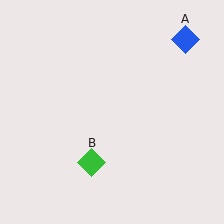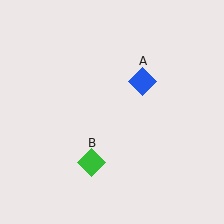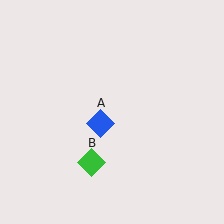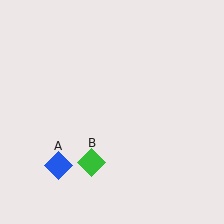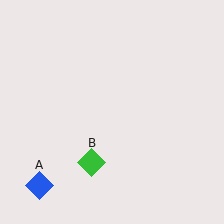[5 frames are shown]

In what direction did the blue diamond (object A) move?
The blue diamond (object A) moved down and to the left.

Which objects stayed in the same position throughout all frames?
Green diamond (object B) remained stationary.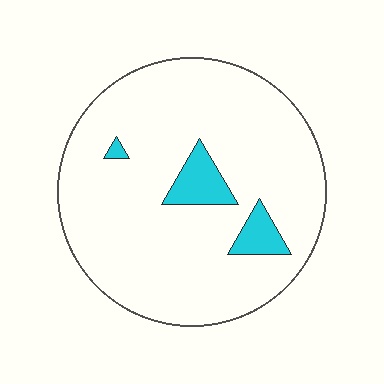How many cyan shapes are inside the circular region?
3.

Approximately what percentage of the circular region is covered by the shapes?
Approximately 10%.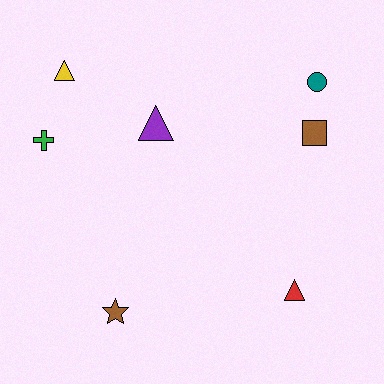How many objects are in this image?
There are 7 objects.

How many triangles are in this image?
There are 3 triangles.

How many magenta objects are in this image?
There are no magenta objects.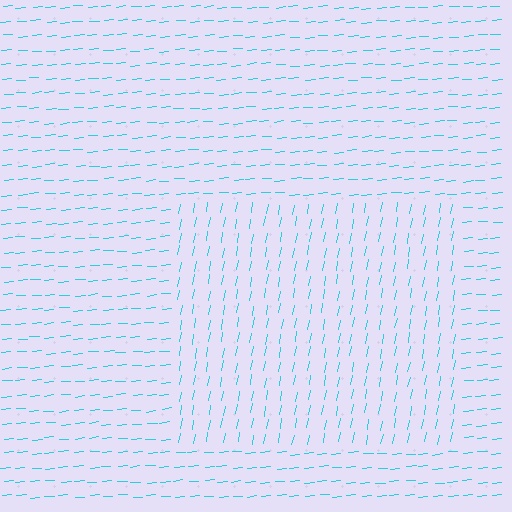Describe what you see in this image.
The image is filled with small cyan line segments. A rectangle region in the image has lines oriented differently from the surrounding lines, creating a visible texture boundary.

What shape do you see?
I see a rectangle.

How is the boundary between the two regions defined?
The boundary is defined purely by a change in line orientation (approximately 74 degrees difference). All lines are the same color and thickness.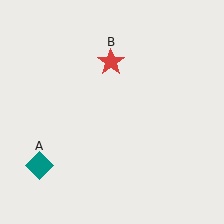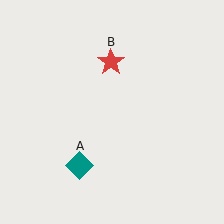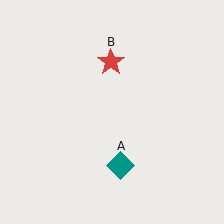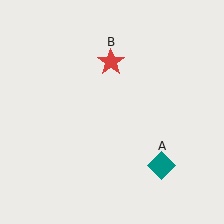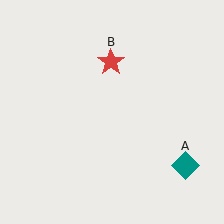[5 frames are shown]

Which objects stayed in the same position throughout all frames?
Red star (object B) remained stationary.